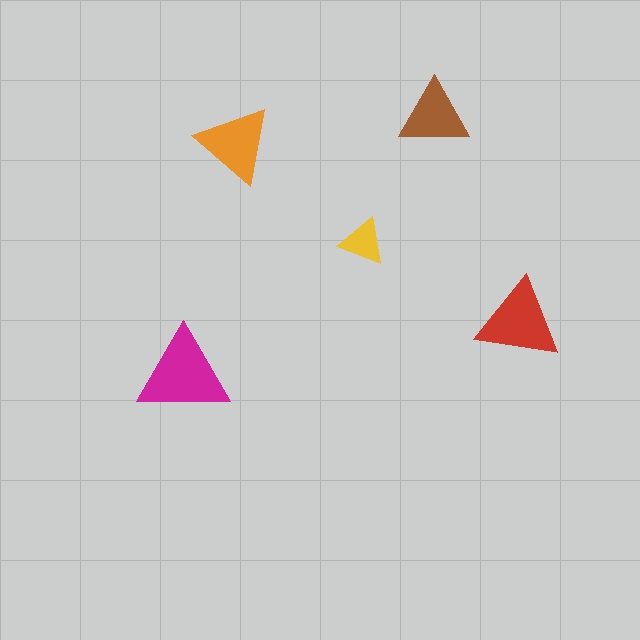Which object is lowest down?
The magenta triangle is bottommost.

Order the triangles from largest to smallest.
the magenta one, the red one, the orange one, the brown one, the yellow one.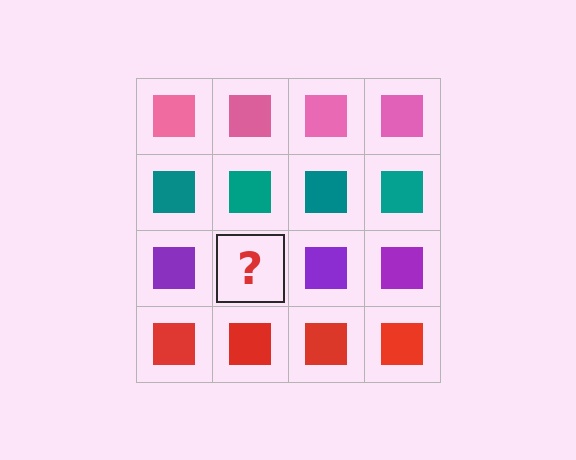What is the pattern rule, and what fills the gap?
The rule is that each row has a consistent color. The gap should be filled with a purple square.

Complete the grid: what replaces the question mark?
The question mark should be replaced with a purple square.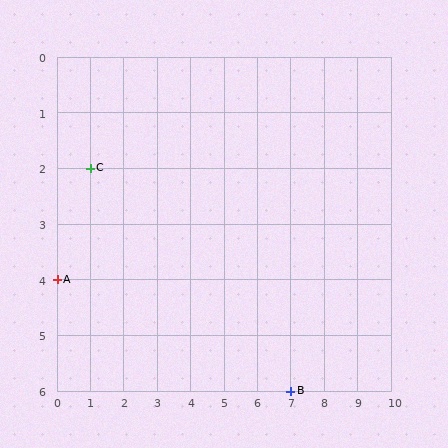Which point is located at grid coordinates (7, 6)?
Point B is at (7, 6).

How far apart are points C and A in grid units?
Points C and A are 1 column and 2 rows apart (about 2.2 grid units diagonally).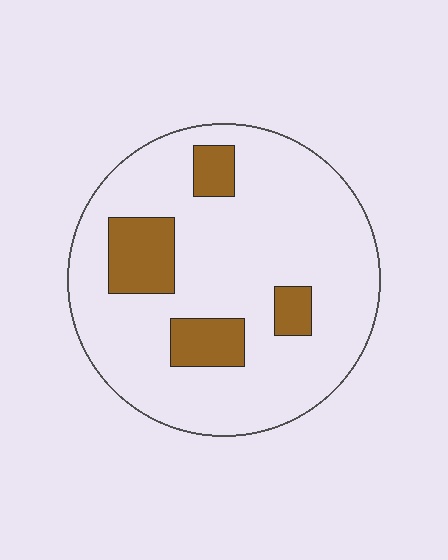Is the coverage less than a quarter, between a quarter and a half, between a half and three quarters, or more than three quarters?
Less than a quarter.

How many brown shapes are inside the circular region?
4.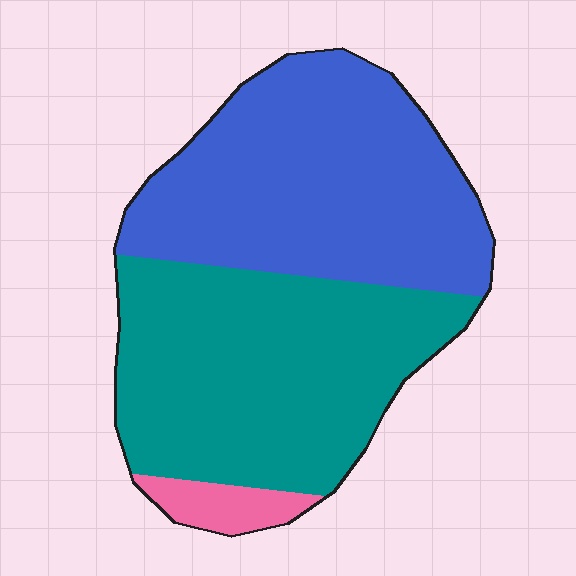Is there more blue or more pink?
Blue.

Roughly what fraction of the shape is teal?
Teal covers 48% of the shape.